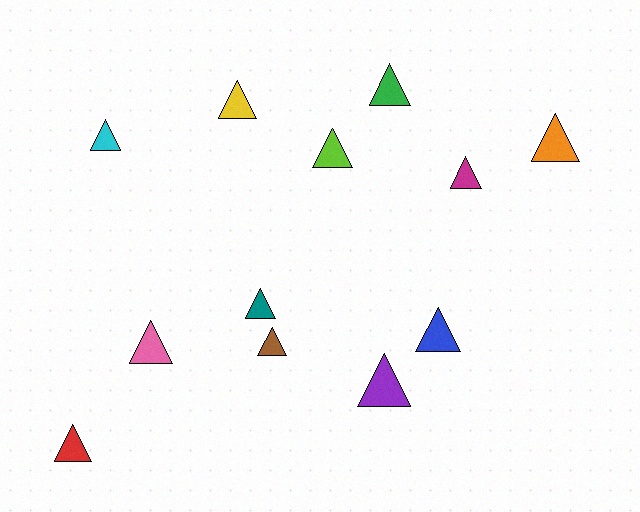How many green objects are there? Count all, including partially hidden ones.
There is 1 green object.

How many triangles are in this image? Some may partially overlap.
There are 12 triangles.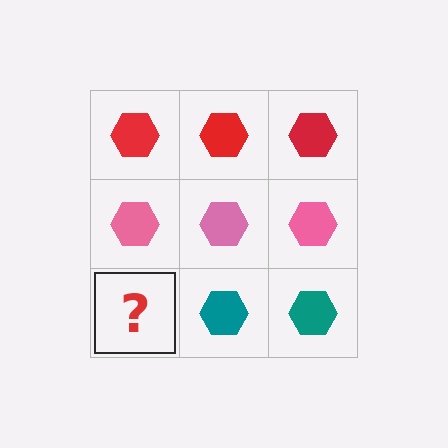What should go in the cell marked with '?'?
The missing cell should contain a teal hexagon.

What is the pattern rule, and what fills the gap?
The rule is that each row has a consistent color. The gap should be filled with a teal hexagon.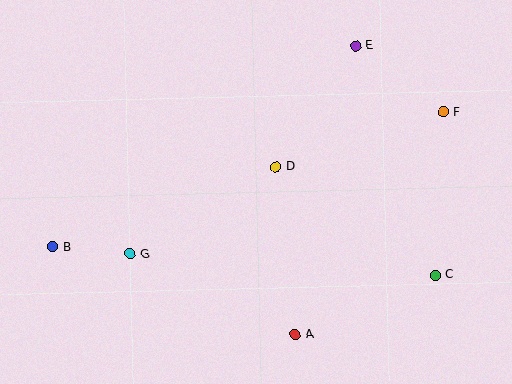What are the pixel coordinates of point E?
Point E is at (356, 46).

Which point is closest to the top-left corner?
Point B is closest to the top-left corner.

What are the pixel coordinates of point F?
Point F is at (443, 112).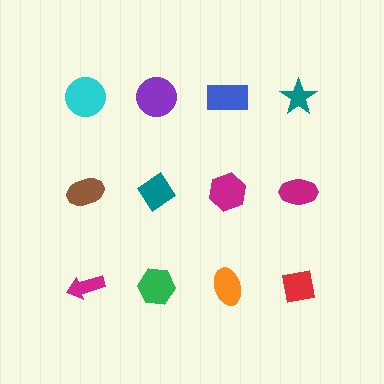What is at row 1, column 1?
A cyan circle.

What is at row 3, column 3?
An orange ellipse.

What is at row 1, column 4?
A teal star.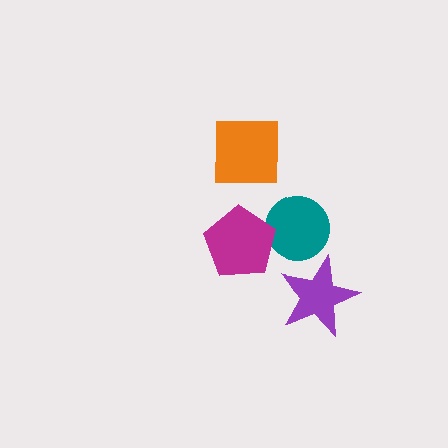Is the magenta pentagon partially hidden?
No, no other shape covers it.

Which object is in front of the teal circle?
The magenta pentagon is in front of the teal circle.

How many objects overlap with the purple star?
0 objects overlap with the purple star.